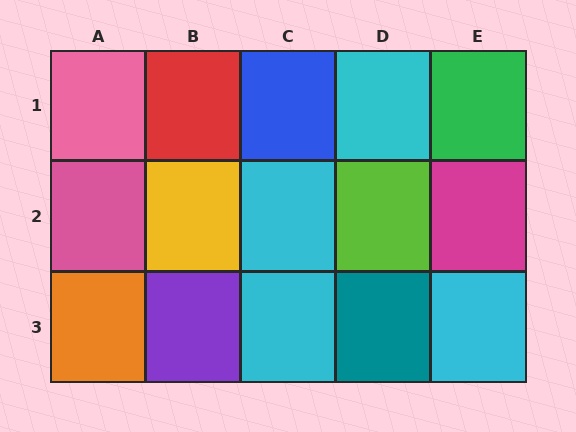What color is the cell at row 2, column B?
Yellow.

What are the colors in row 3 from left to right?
Orange, purple, cyan, teal, cyan.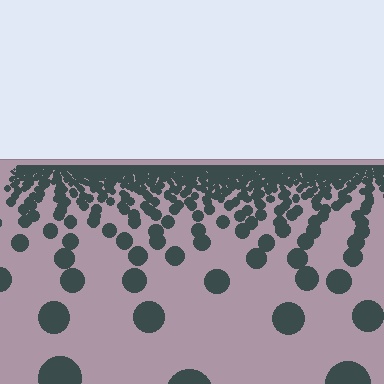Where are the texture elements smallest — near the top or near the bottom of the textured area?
Near the top.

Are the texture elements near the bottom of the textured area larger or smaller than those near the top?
Larger. Near the bottom, elements are closer to the viewer and appear at a bigger on-screen size.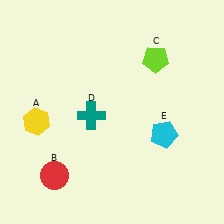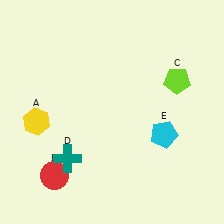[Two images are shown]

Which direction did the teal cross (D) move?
The teal cross (D) moved down.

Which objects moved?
The objects that moved are: the lime pentagon (C), the teal cross (D).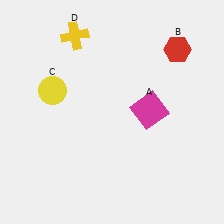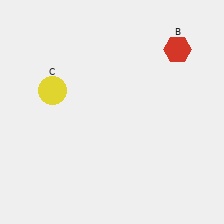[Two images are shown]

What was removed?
The yellow cross (D), the magenta square (A) were removed in Image 2.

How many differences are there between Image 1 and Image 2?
There are 2 differences between the two images.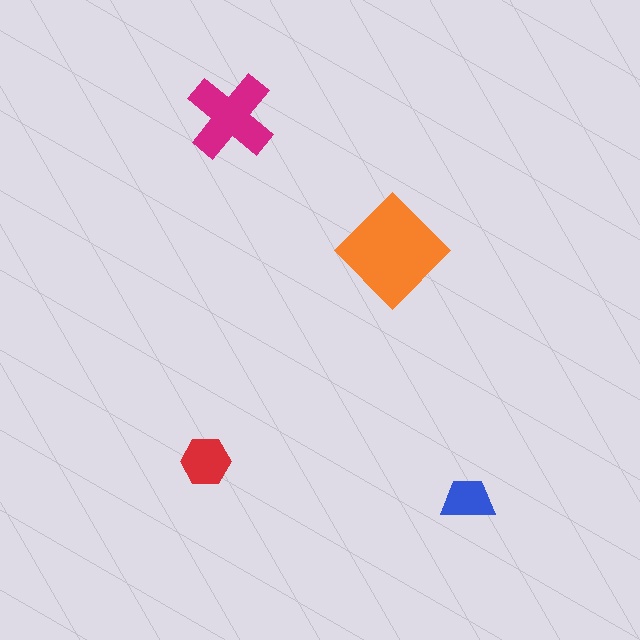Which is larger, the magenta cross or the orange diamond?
The orange diamond.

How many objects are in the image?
There are 4 objects in the image.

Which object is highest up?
The magenta cross is topmost.